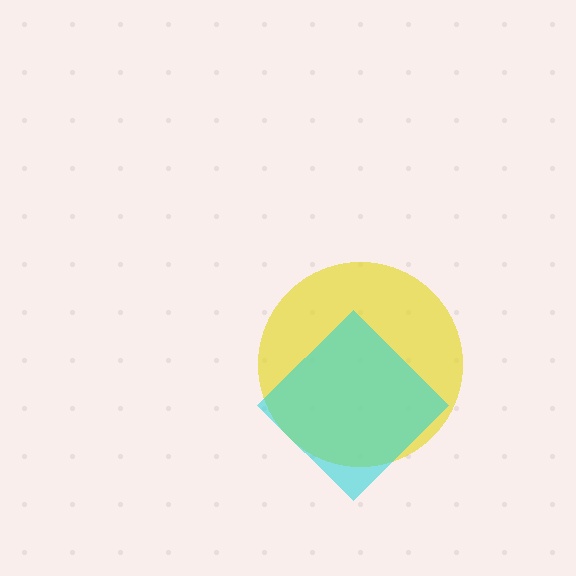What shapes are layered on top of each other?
The layered shapes are: a yellow circle, a cyan diamond.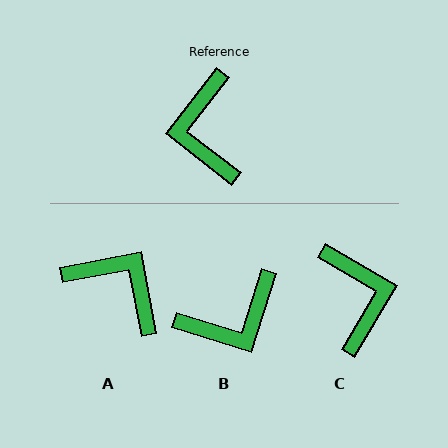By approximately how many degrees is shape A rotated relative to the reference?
Approximately 131 degrees clockwise.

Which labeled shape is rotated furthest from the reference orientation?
C, about 173 degrees away.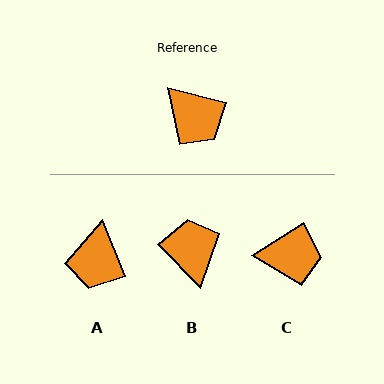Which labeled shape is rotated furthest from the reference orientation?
B, about 148 degrees away.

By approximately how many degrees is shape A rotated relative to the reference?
Approximately 54 degrees clockwise.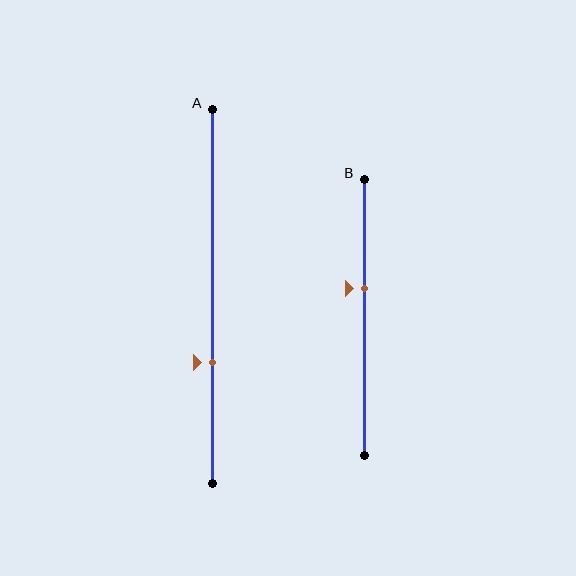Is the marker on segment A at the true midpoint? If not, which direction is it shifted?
No, the marker on segment A is shifted downward by about 18% of the segment length.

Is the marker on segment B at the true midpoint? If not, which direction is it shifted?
No, the marker on segment B is shifted upward by about 11% of the segment length.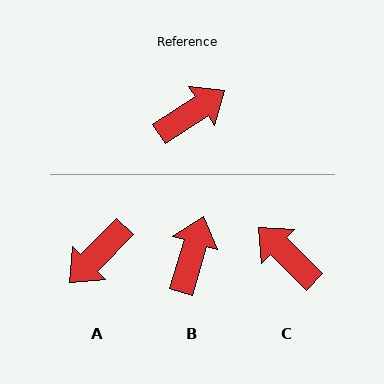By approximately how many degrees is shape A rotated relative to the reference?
Approximately 168 degrees clockwise.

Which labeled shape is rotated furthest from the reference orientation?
A, about 168 degrees away.